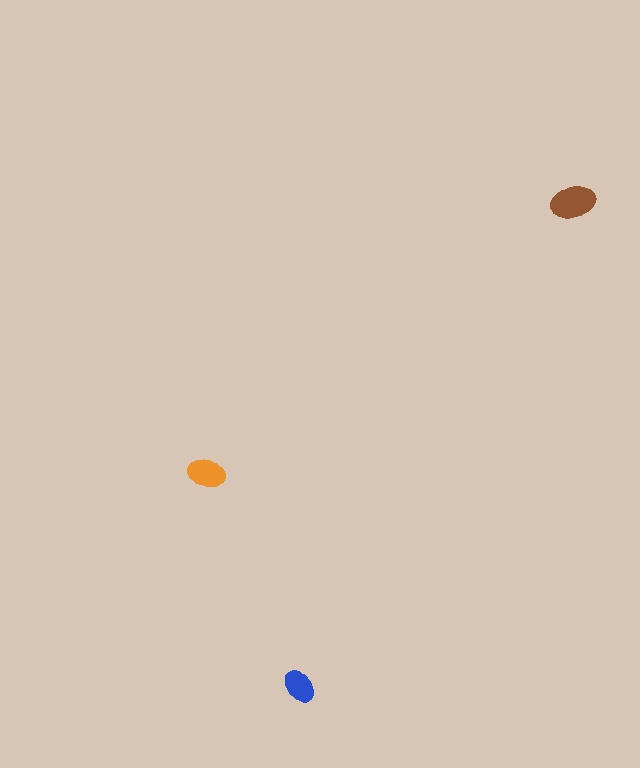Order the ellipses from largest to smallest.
the brown one, the orange one, the blue one.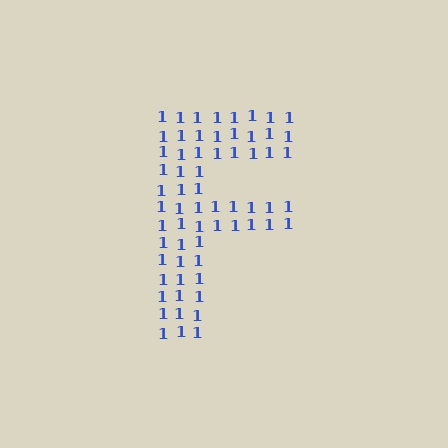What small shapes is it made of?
It is made of small digit 1's.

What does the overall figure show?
The overall figure shows the letter F.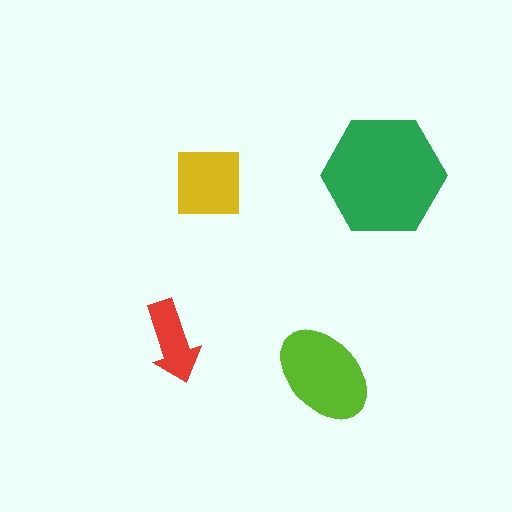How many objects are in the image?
There are 4 objects in the image.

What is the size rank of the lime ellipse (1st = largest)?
2nd.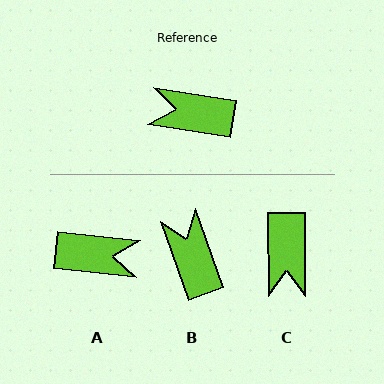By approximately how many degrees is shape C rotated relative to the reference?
Approximately 99 degrees counter-clockwise.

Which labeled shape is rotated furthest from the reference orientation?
A, about 177 degrees away.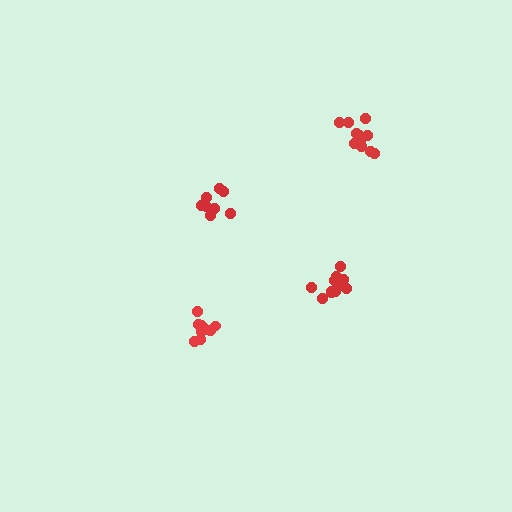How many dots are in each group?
Group 1: 8 dots, Group 2: 11 dots, Group 3: 9 dots, Group 4: 11 dots (39 total).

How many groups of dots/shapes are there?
There are 4 groups.